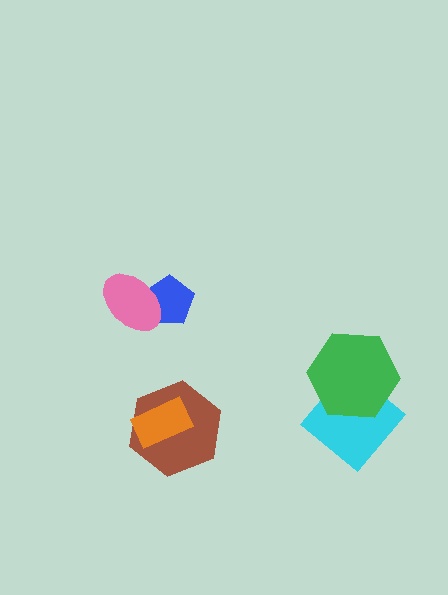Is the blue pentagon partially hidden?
Yes, it is partially covered by another shape.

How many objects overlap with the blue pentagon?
1 object overlaps with the blue pentagon.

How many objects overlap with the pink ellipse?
1 object overlaps with the pink ellipse.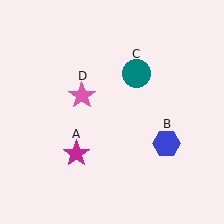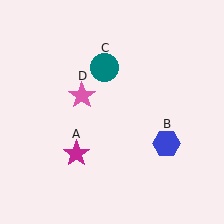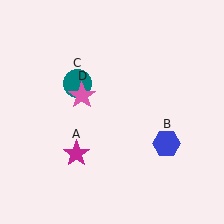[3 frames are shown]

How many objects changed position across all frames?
1 object changed position: teal circle (object C).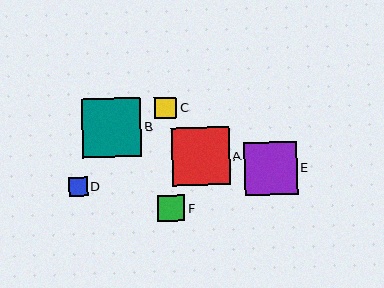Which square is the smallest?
Square D is the smallest with a size of approximately 19 pixels.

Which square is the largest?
Square B is the largest with a size of approximately 59 pixels.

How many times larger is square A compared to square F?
Square A is approximately 2.2 times the size of square F.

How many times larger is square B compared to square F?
Square B is approximately 2.2 times the size of square F.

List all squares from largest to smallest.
From largest to smallest: B, A, E, F, C, D.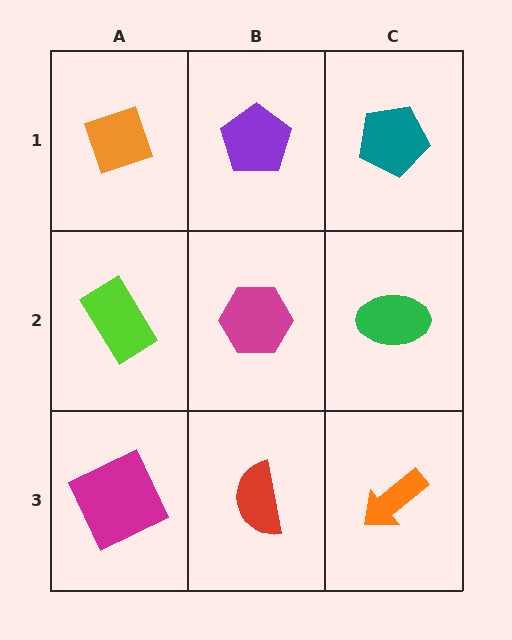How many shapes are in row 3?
3 shapes.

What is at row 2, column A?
A lime rectangle.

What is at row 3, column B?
A red semicircle.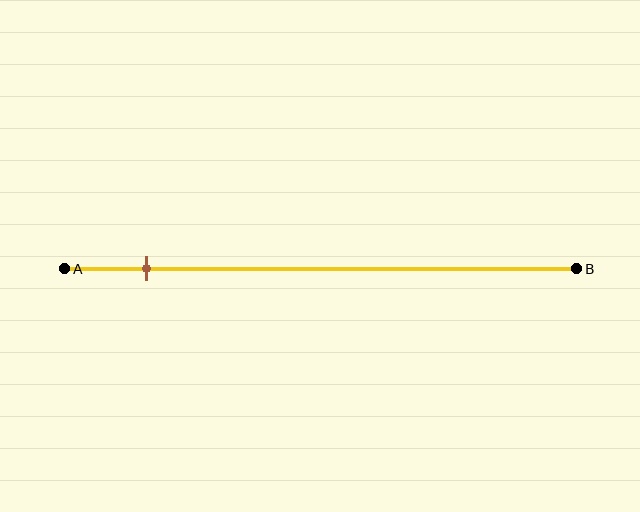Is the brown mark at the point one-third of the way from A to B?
No, the mark is at about 15% from A, not at the 33% one-third point.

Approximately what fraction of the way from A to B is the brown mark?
The brown mark is approximately 15% of the way from A to B.